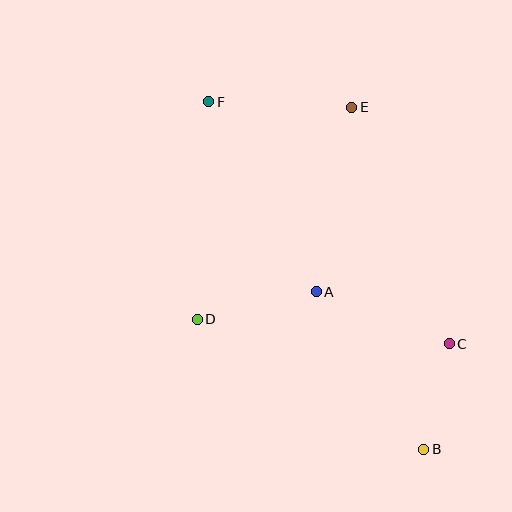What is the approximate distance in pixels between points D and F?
The distance between D and F is approximately 218 pixels.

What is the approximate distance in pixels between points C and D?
The distance between C and D is approximately 254 pixels.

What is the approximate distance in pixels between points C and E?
The distance between C and E is approximately 256 pixels.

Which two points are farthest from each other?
Points B and F are farthest from each other.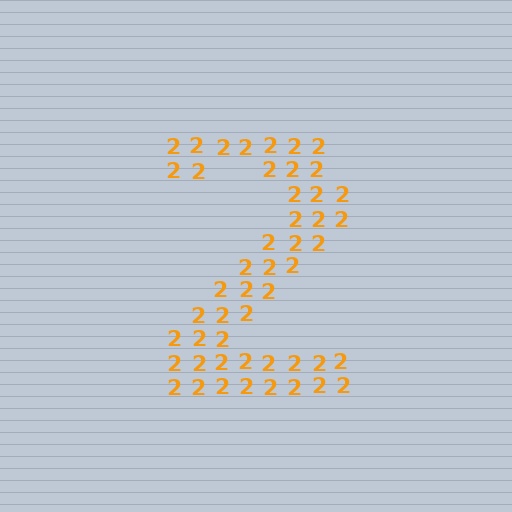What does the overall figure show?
The overall figure shows the digit 2.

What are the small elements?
The small elements are digit 2's.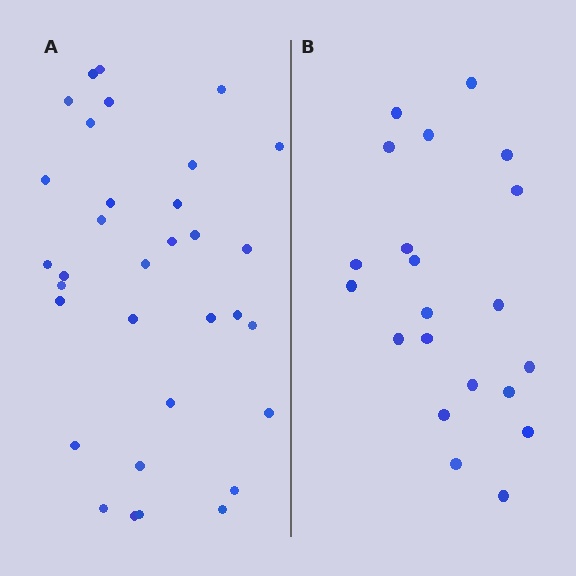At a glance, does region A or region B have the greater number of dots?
Region A (the left region) has more dots.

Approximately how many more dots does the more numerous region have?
Region A has roughly 12 or so more dots than region B.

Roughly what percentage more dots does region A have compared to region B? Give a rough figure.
About 55% more.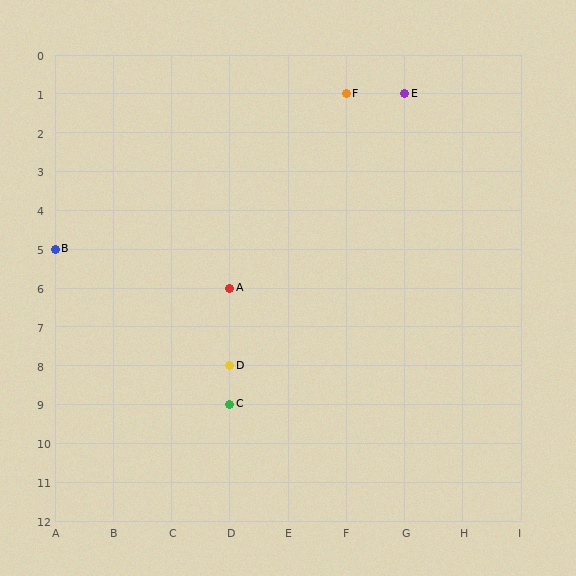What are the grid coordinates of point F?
Point F is at grid coordinates (F, 1).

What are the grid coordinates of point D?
Point D is at grid coordinates (D, 8).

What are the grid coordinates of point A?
Point A is at grid coordinates (D, 6).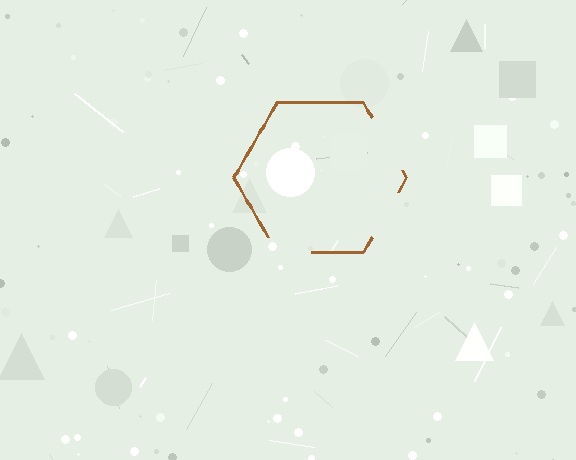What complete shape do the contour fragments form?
The contour fragments form a hexagon.